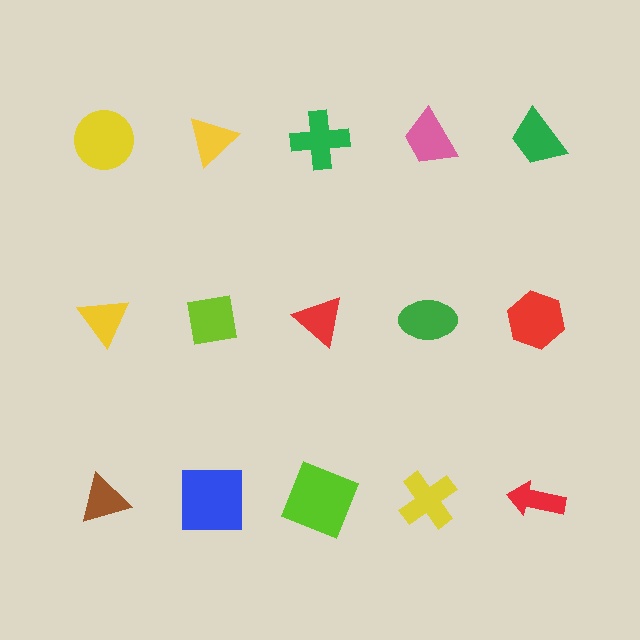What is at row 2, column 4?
A green ellipse.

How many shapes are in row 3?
5 shapes.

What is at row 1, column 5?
A green trapezoid.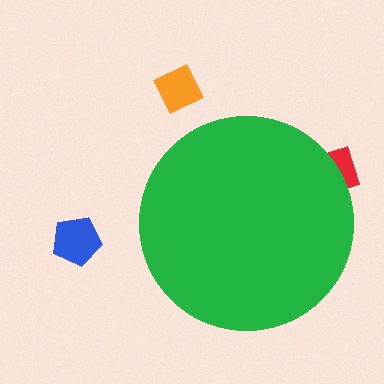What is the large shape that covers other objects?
A green circle.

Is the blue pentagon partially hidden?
No, the blue pentagon is fully visible.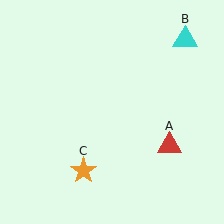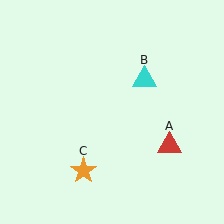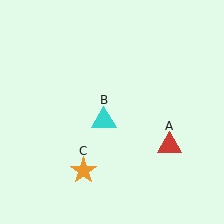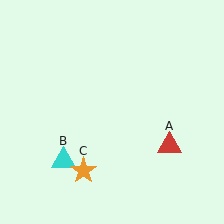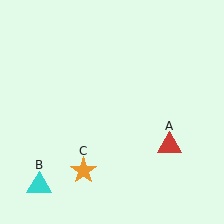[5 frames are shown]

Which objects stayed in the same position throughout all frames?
Red triangle (object A) and orange star (object C) remained stationary.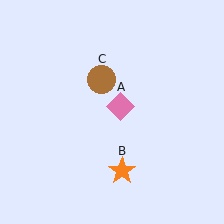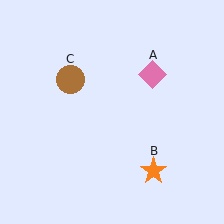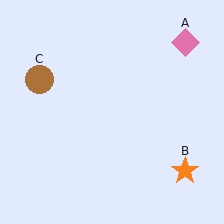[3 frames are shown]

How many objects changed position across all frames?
3 objects changed position: pink diamond (object A), orange star (object B), brown circle (object C).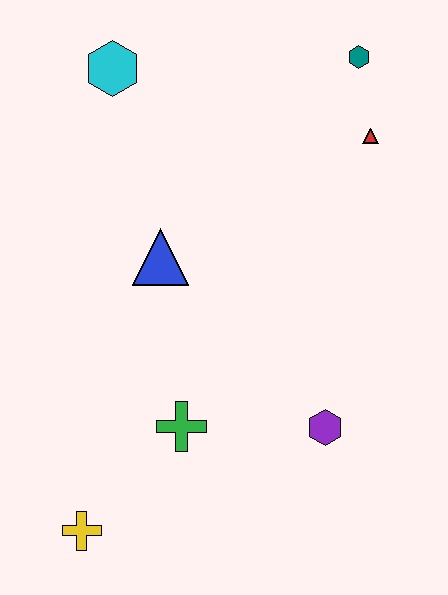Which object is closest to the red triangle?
The teal hexagon is closest to the red triangle.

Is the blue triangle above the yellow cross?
Yes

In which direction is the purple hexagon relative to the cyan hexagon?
The purple hexagon is below the cyan hexagon.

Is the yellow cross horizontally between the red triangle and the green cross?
No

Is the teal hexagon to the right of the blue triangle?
Yes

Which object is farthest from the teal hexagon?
The yellow cross is farthest from the teal hexagon.